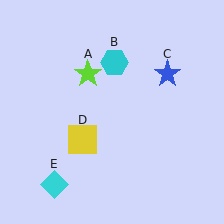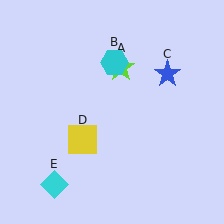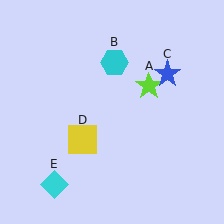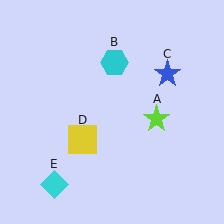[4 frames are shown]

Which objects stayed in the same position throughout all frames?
Cyan hexagon (object B) and blue star (object C) and yellow square (object D) and cyan diamond (object E) remained stationary.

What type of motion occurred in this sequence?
The lime star (object A) rotated clockwise around the center of the scene.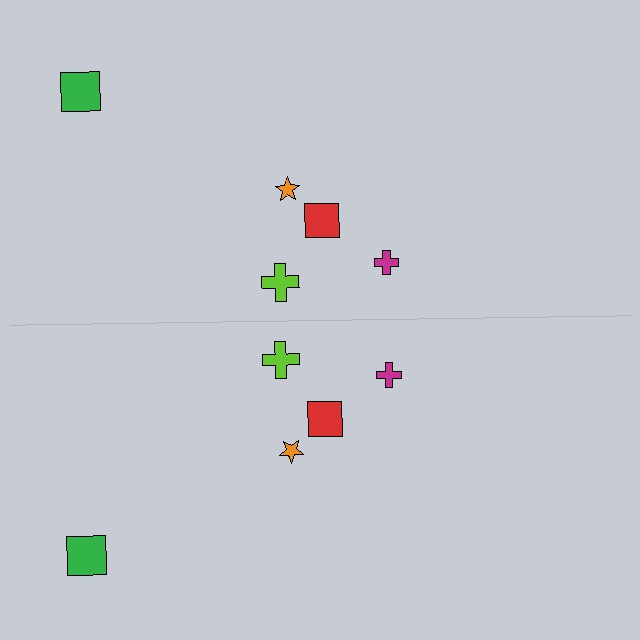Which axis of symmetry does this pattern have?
The pattern has a horizontal axis of symmetry running through the center of the image.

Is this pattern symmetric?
Yes, this pattern has bilateral (reflection) symmetry.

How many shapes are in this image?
There are 10 shapes in this image.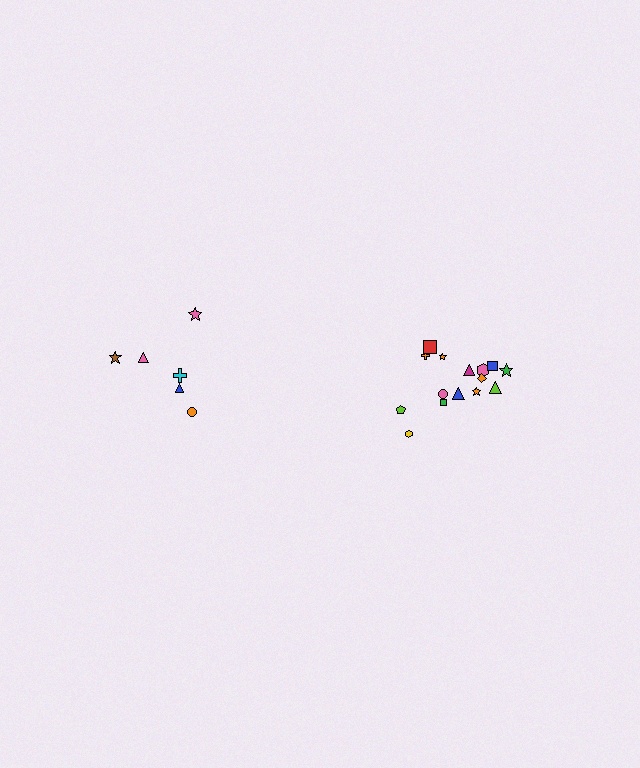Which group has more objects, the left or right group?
The right group.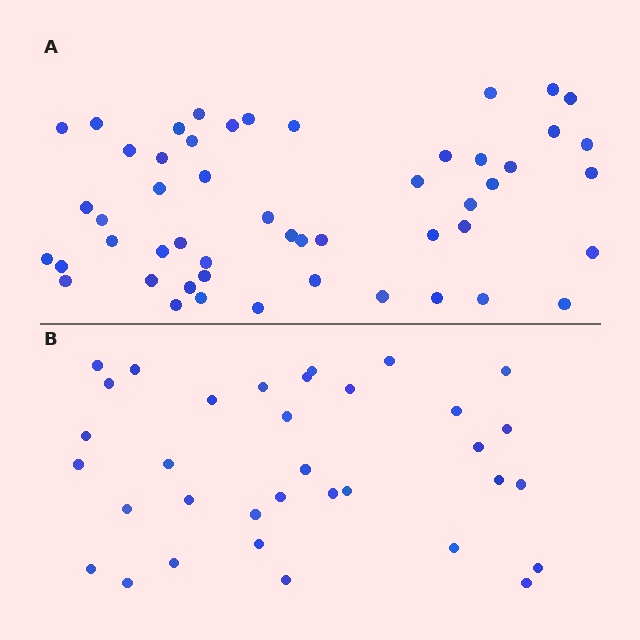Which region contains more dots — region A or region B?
Region A (the top region) has more dots.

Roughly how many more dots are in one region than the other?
Region A has approximately 15 more dots than region B.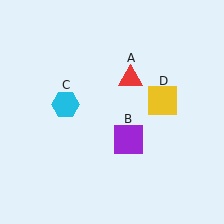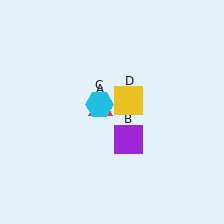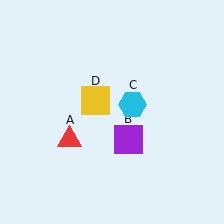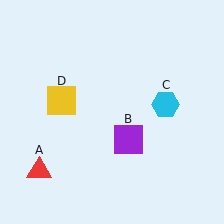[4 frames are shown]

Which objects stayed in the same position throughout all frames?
Purple square (object B) remained stationary.